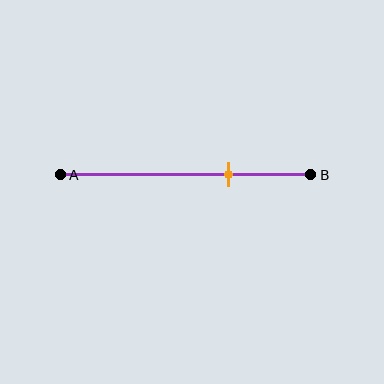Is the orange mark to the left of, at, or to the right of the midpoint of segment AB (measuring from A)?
The orange mark is to the right of the midpoint of segment AB.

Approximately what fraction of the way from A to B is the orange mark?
The orange mark is approximately 65% of the way from A to B.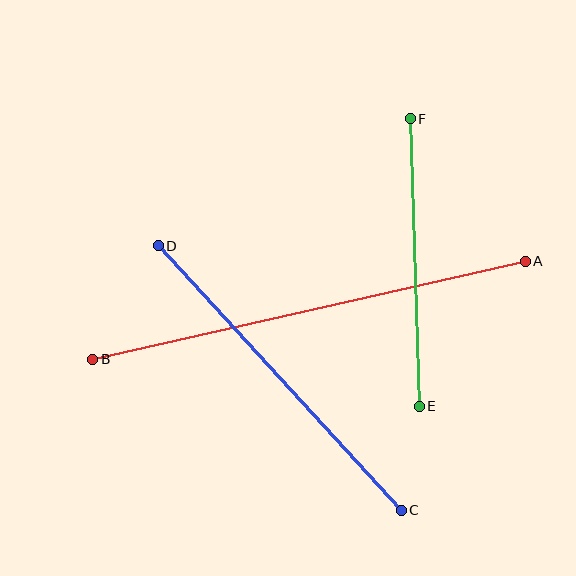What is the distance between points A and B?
The distance is approximately 443 pixels.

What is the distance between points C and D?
The distance is approximately 359 pixels.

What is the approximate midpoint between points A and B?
The midpoint is at approximately (309, 310) pixels.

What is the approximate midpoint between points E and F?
The midpoint is at approximately (415, 262) pixels.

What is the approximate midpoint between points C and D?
The midpoint is at approximately (280, 378) pixels.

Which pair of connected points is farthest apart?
Points A and B are farthest apart.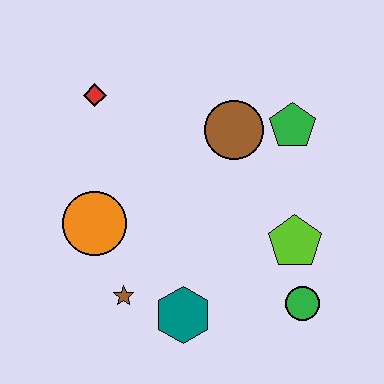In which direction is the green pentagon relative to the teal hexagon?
The green pentagon is above the teal hexagon.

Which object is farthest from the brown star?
The green pentagon is farthest from the brown star.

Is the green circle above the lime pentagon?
No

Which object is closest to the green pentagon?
The brown circle is closest to the green pentagon.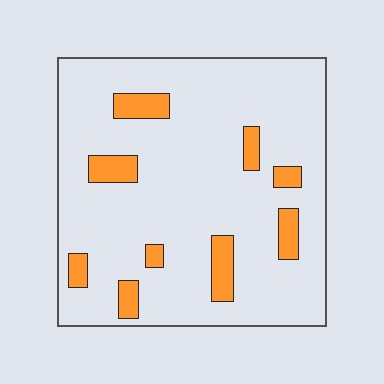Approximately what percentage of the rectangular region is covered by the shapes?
Approximately 10%.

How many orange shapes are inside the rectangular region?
9.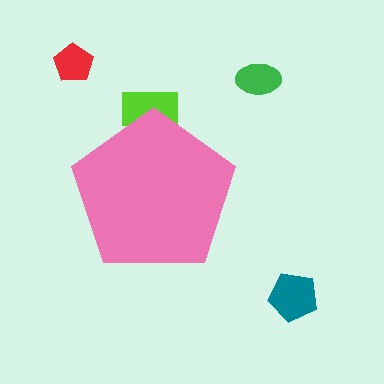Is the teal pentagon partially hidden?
No, the teal pentagon is fully visible.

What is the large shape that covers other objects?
A pink pentagon.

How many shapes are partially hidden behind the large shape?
1 shape is partially hidden.